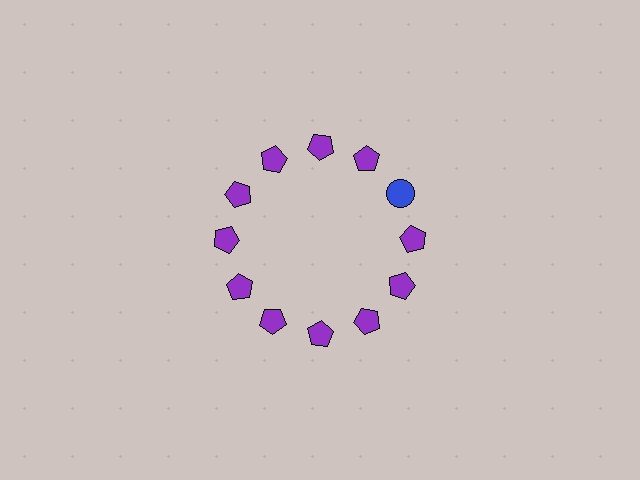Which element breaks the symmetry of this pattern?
The blue circle at roughly the 2 o'clock position breaks the symmetry. All other shapes are purple pentagons.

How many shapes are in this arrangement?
There are 12 shapes arranged in a ring pattern.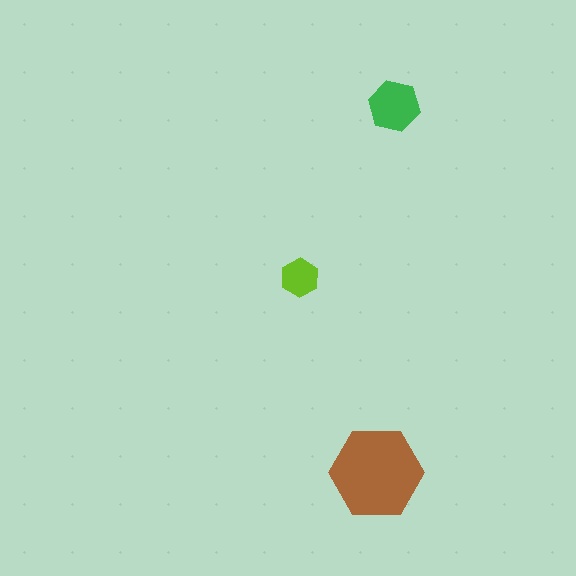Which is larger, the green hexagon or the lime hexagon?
The green one.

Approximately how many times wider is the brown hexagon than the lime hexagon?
About 2.5 times wider.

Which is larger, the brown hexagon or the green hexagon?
The brown one.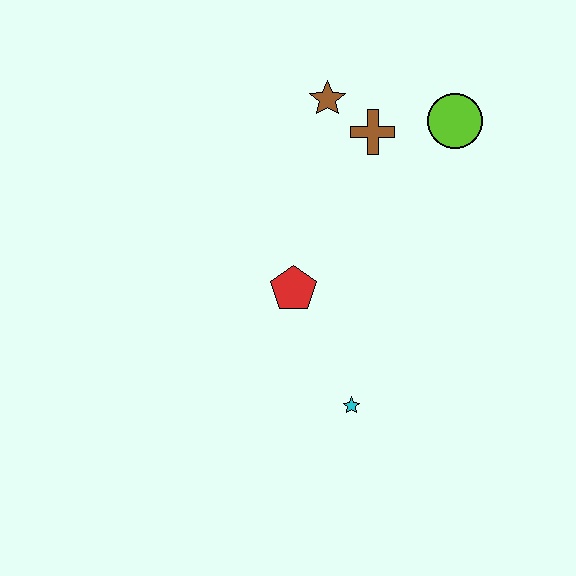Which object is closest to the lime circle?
The brown cross is closest to the lime circle.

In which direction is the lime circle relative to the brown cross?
The lime circle is to the right of the brown cross.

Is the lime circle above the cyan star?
Yes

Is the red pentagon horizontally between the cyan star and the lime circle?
No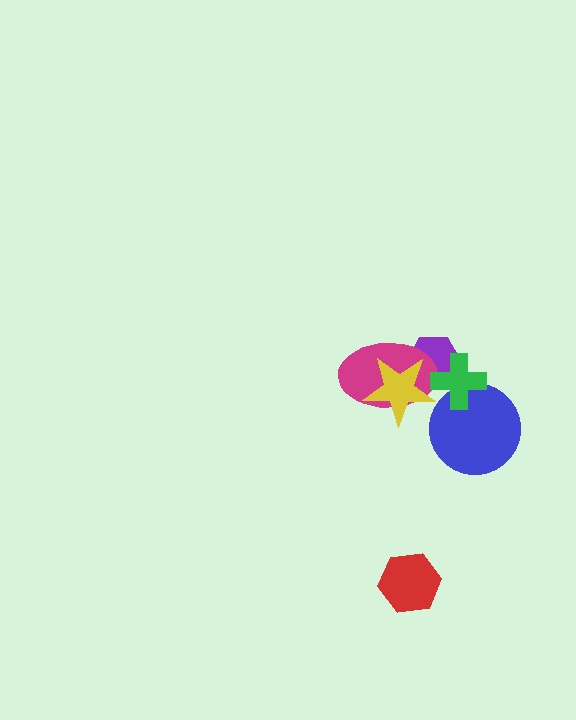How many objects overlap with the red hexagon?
0 objects overlap with the red hexagon.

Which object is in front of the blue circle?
The green cross is in front of the blue circle.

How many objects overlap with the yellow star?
2 objects overlap with the yellow star.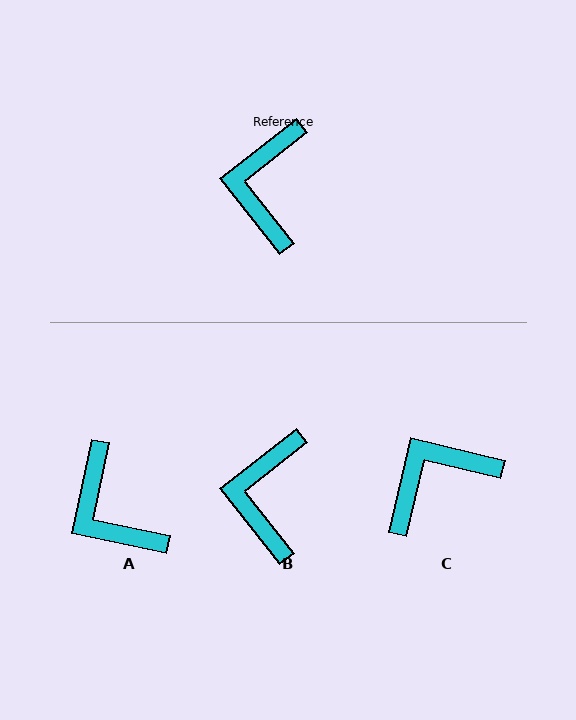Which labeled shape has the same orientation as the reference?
B.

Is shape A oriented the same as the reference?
No, it is off by about 40 degrees.